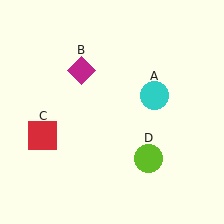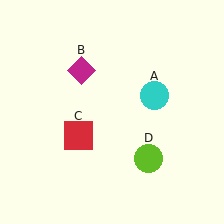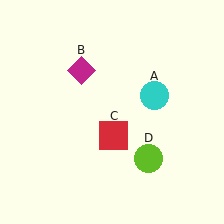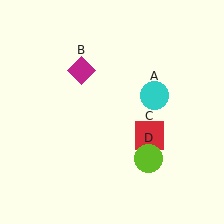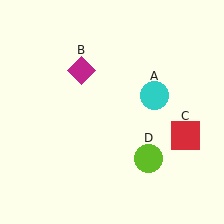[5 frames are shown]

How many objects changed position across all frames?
1 object changed position: red square (object C).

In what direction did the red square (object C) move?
The red square (object C) moved right.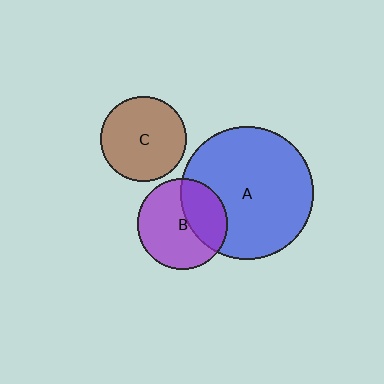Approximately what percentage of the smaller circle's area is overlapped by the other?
Approximately 35%.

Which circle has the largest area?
Circle A (blue).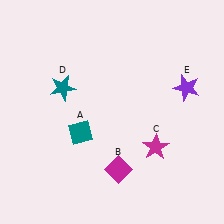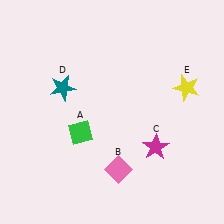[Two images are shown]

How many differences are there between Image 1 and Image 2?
There are 3 differences between the two images.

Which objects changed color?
A changed from teal to green. B changed from magenta to pink. E changed from purple to yellow.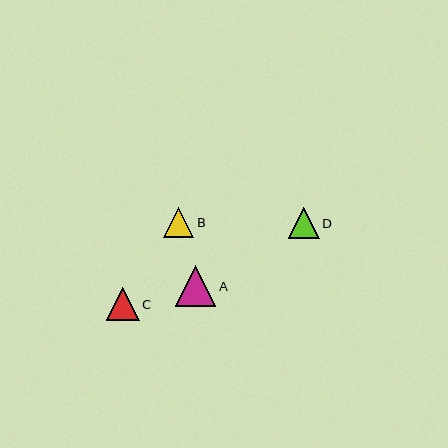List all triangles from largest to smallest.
From largest to smallest: A, C, D, B.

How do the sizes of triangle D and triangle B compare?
Triangle D and triangle B are approximately the same size.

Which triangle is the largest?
Triangle A is the largest with a size of approximately 40 pixels.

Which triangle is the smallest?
Triangle B is the smallest with a size of approximately 31 pixels.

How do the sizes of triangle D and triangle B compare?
Triangle D and triangle B are approximately the same size.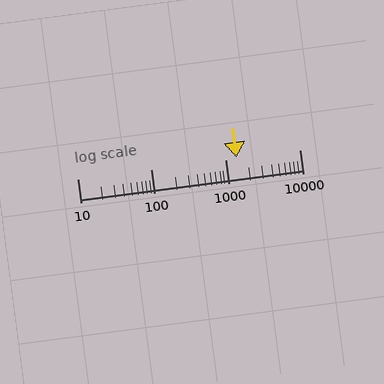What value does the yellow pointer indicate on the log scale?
The pointer indicates approximately 1400.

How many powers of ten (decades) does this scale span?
The scale spans 3 decades, from 10 to 10000.